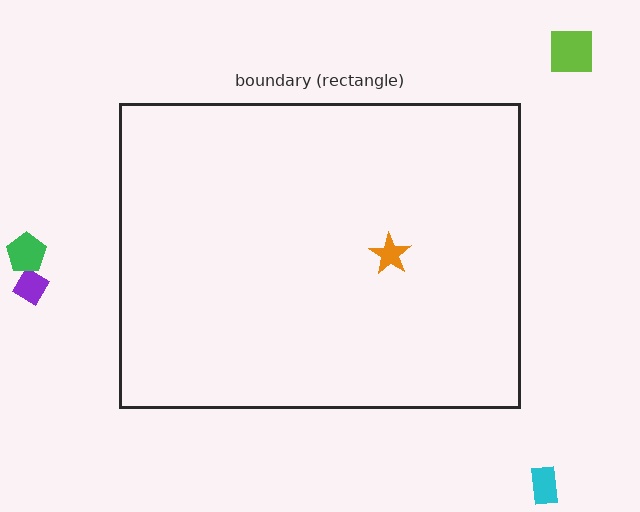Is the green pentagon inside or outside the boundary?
Outside.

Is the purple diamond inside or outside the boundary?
Outside.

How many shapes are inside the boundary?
1 inside, 4 outside.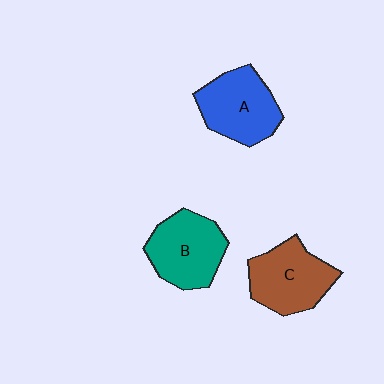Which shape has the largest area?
Shape B (teal).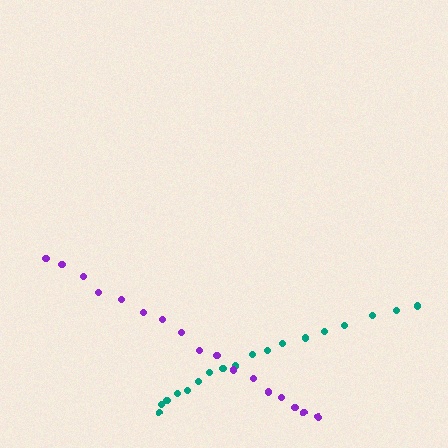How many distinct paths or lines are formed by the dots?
There are 2 distinct paths.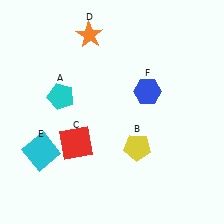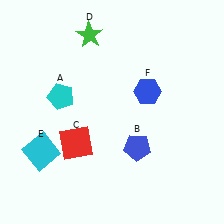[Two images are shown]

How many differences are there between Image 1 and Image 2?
There are 2 differences between the two images.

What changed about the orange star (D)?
In Image 1, D is orange. In Image 2, it changed to green.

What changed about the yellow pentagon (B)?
In Image 1, B is yellow. In Image 2, it changed to blue.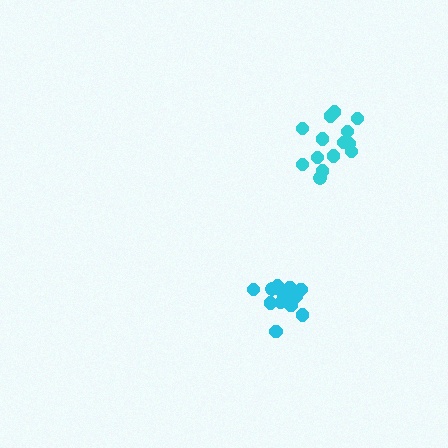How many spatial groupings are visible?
There are 2 spatial groupings.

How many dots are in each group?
Group 1: 15 dots, Group 2: 14 dots (29 total).